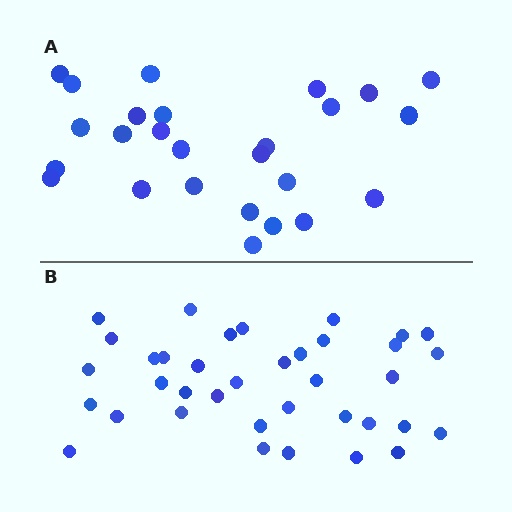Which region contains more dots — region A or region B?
Region B (the bottom region) has more dots.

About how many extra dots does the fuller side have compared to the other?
Region B has roughly 12 or so more dots than region A.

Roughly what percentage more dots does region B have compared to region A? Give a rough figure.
About 40% more.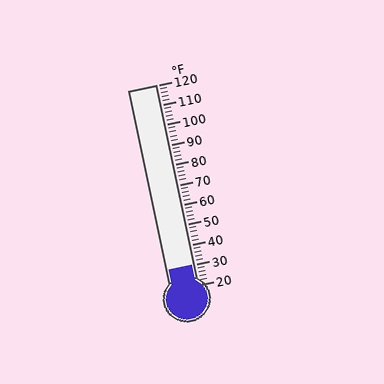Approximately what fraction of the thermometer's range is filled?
The thermometer is filled to approximately 10% of its range.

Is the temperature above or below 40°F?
The temperature is below 40°F.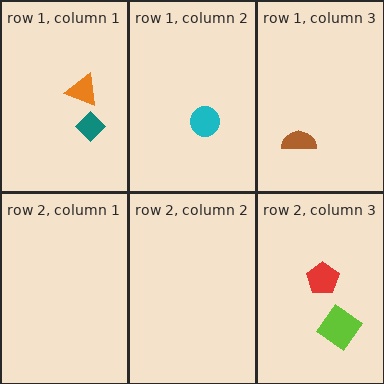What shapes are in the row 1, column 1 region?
The orange triangle, the teal diamond.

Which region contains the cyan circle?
The row 1, column 2 region.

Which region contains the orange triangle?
The row 1, column 1 region.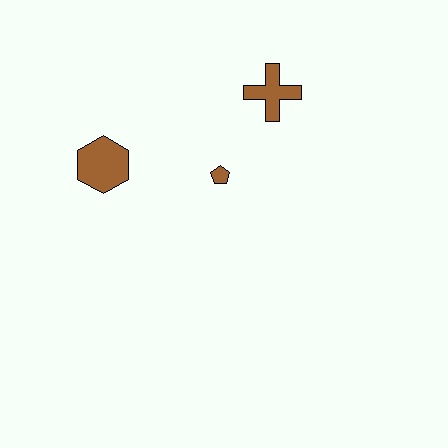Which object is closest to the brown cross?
The brown pentagon is closest to the brown cross.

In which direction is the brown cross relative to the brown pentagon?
The brown cross is above the brown pentagon.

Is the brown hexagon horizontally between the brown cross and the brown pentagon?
No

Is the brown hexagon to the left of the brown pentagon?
Yes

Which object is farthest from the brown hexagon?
The brown cross is farthest from the brown hexagon.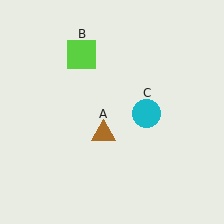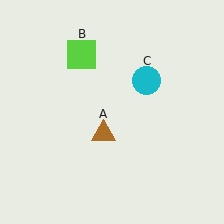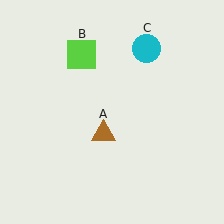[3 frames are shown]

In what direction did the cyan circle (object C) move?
The cyan circle (object C) moved up.